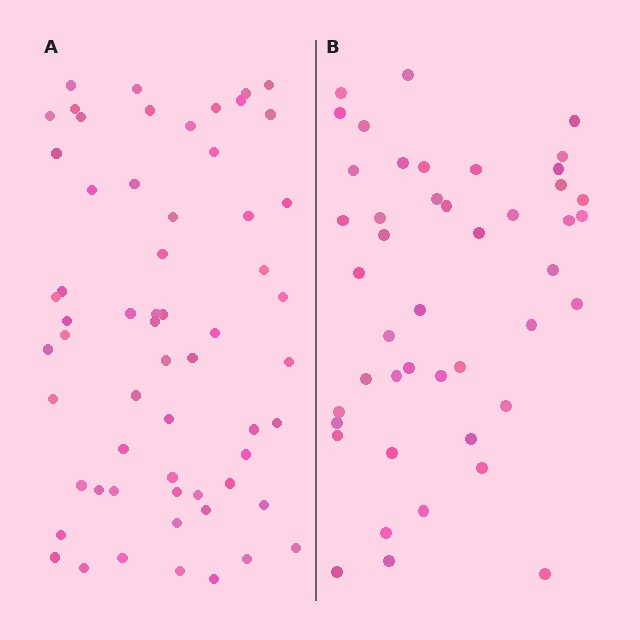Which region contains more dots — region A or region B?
Region A (the left region) has more dots.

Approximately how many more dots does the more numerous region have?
Region A has approximately 15 more dots than region B.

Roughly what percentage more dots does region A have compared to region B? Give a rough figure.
About 35% more.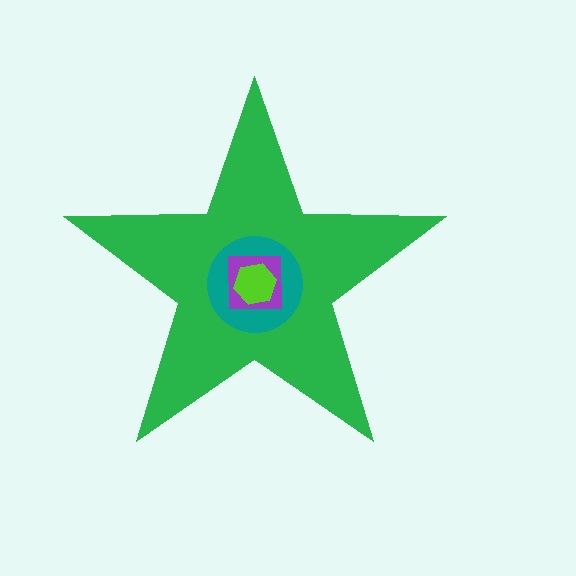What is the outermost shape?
The green star.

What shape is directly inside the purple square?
The lime hexagon.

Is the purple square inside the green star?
Yes.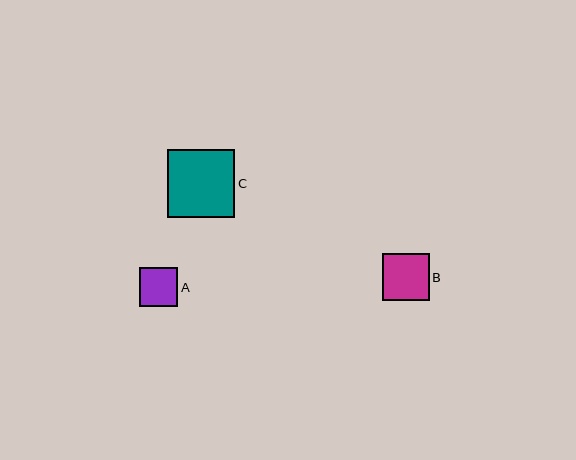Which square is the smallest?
Square A is the smallest with a size of approximately 39 pixels.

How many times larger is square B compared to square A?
Square B is approximately 1.2 times the size of square A.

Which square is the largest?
Square C is the largest with a size of approximately 67 pixels.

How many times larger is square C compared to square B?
Square C is approximately 1.4 times the size of square B.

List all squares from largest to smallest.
From largest to smallest: C, B, A.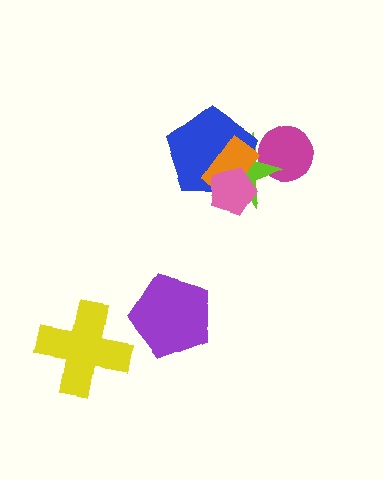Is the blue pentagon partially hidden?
Yes, it is partially covered by another shape.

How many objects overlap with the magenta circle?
1 object overlaps with the magenta circle.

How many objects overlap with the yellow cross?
0 objects overlap with the yellow cross.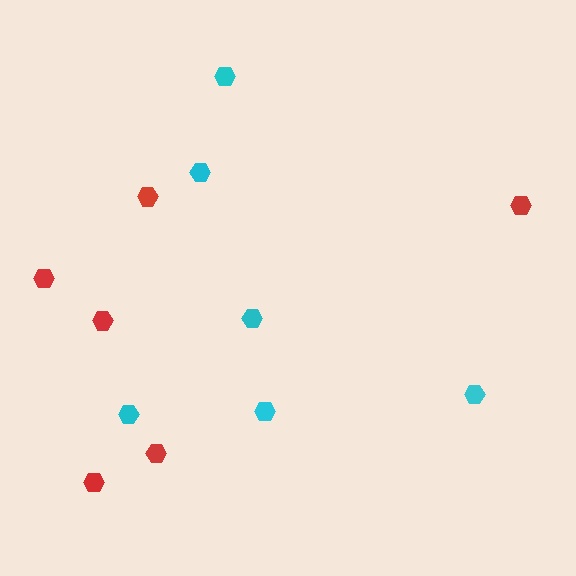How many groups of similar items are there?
There are 2 groups: one group of red hexagons (6) and one group of cyan hexagons (6).